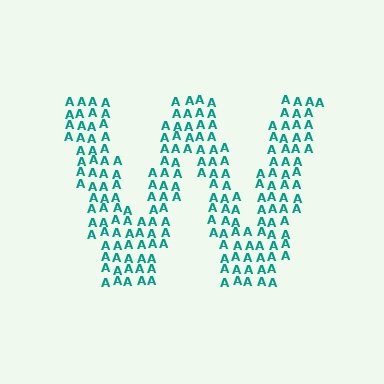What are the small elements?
The small elements are letter A's.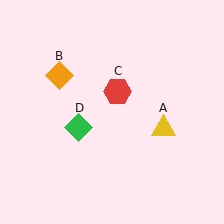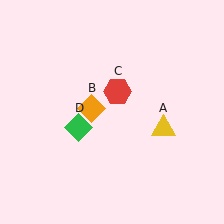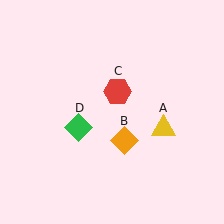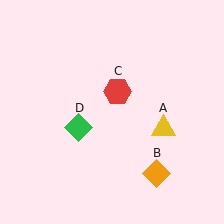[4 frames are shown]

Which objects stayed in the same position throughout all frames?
Yellow triangle (object A) and red hexagon (object C) and green diamond (object D) remained stationary.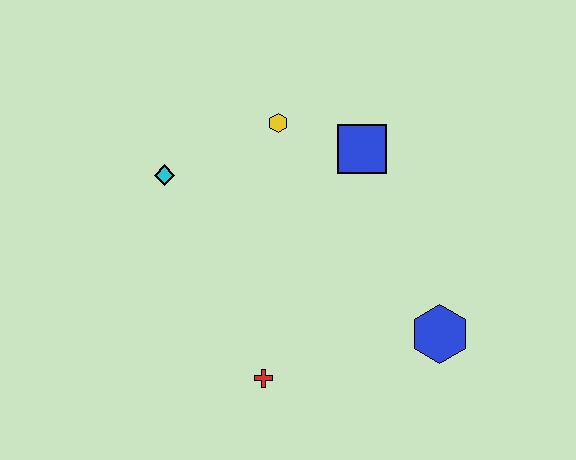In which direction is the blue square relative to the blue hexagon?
The blue square is above the blue hexagon.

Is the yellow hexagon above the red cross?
Yes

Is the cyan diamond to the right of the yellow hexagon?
No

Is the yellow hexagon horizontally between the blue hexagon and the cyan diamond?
Yes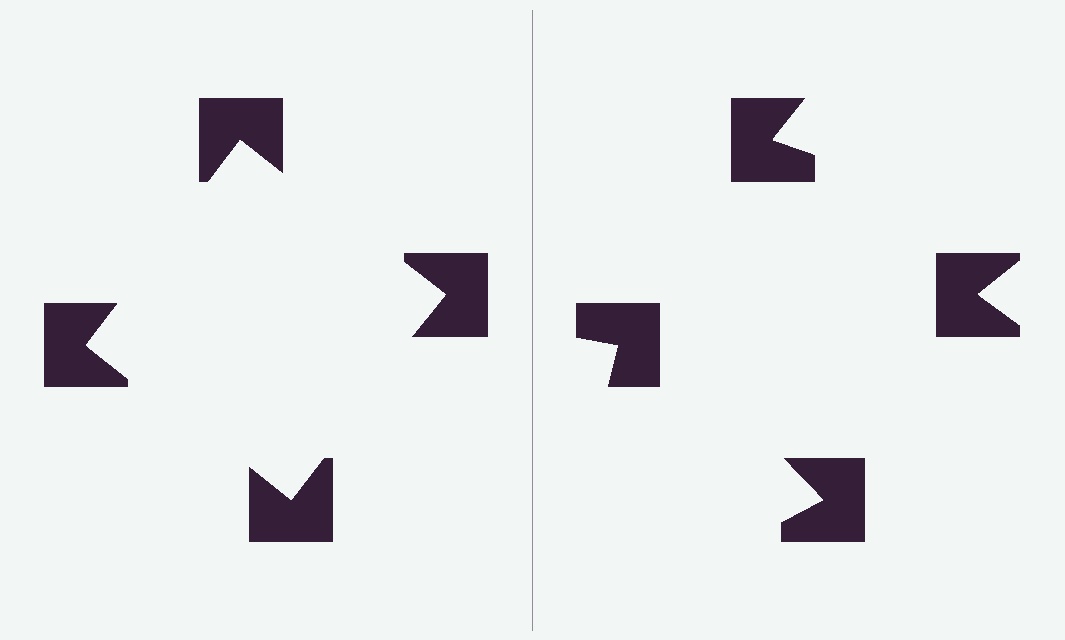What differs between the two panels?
The notched squares are positioned identically on both sides; only the wedge orientations differ. On the left they align to a square; on the right they are misaligned.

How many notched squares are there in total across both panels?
8 — 4 on each side.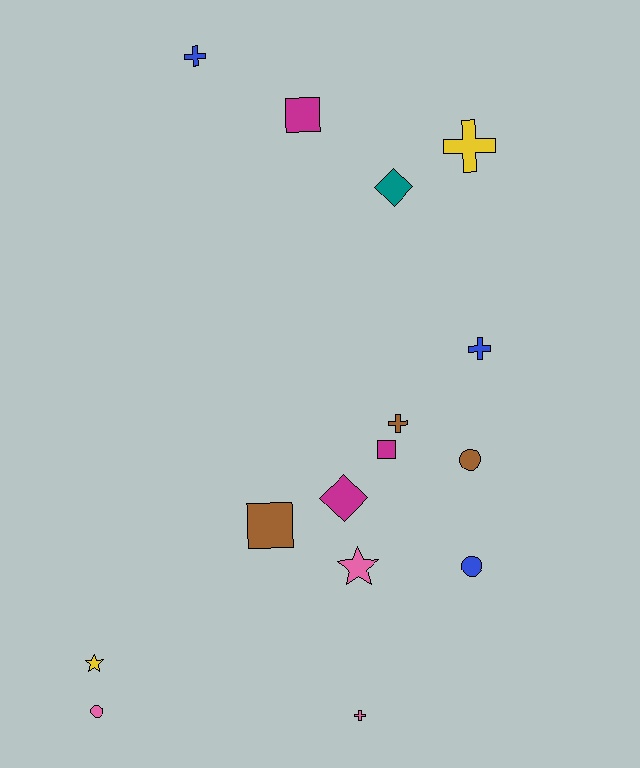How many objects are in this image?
There are 15 objects.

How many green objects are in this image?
There are no green objects.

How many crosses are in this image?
There are 5 crosses.